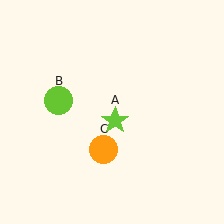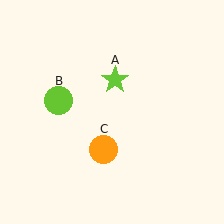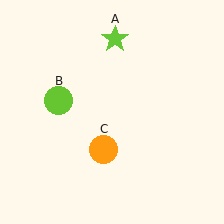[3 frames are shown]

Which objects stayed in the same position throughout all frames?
Lime circle (object B) and orange circle (object C) remained stationary.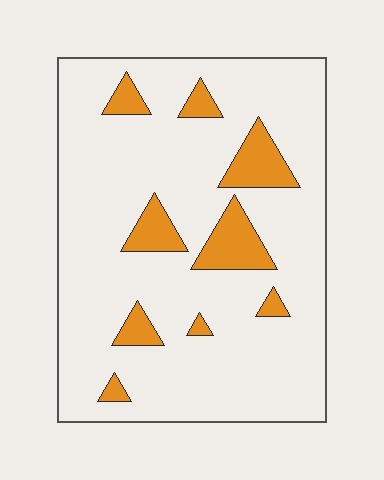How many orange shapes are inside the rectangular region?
9.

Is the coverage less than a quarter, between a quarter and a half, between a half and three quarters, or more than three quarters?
Less than a quarter.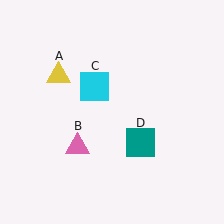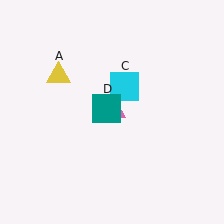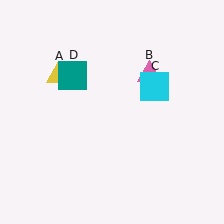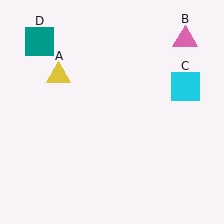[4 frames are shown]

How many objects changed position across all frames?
3 objects changed position: pink triangle (object B), cyan square (object C), teal square (object D).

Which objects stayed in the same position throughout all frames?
Yellow triangle (object A) remained stationary.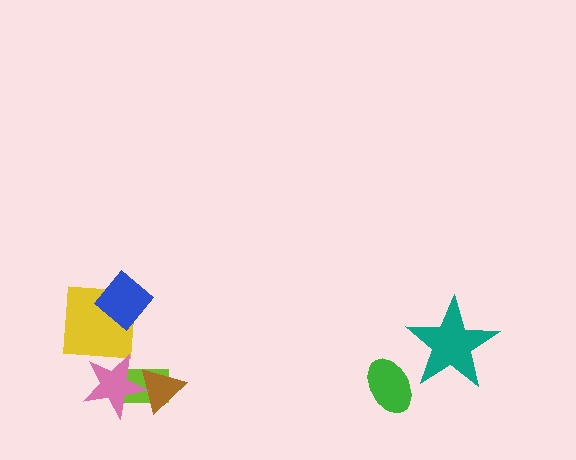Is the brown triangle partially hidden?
Yes, it is partially covered by another shape.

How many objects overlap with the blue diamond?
1 object overlaps with the blue diamond.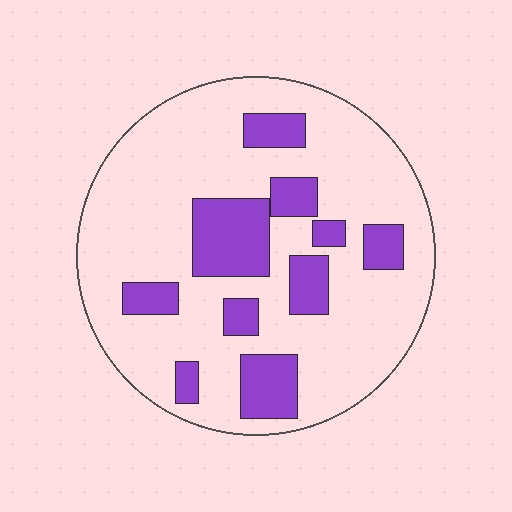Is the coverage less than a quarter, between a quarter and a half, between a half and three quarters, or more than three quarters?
Less than a quarter.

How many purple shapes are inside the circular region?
10.